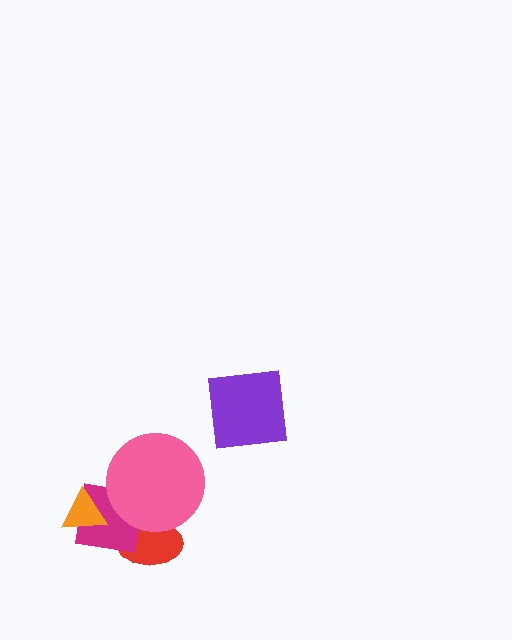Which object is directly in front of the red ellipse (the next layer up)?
The magenta square is directly in front of the red ellipse.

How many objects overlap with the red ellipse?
2 objects overlap with the red ellipse.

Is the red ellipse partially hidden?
Yes, it is partially covered by another shape.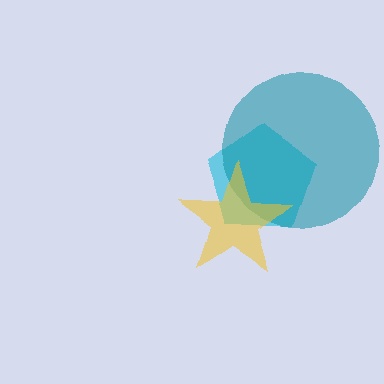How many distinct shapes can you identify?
There are 3 distinct shapes: a cyan pentagon, a teal circle, a yellow star.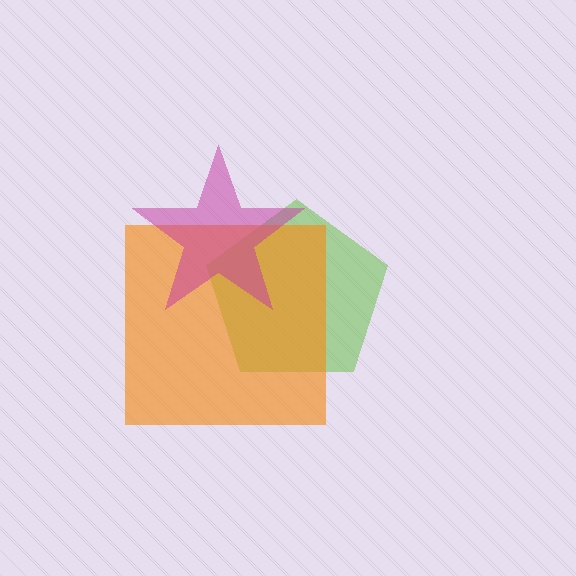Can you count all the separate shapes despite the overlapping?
Yes, there are 3 separate shapes.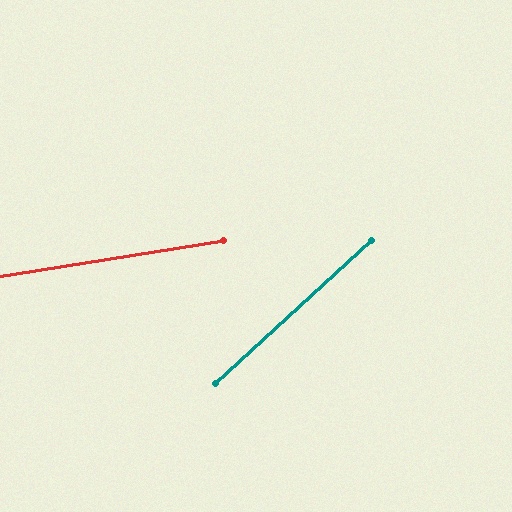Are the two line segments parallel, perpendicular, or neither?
Neither parallel nor perpendicular — they differ by about 34°.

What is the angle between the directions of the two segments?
Approximately 34 degrees.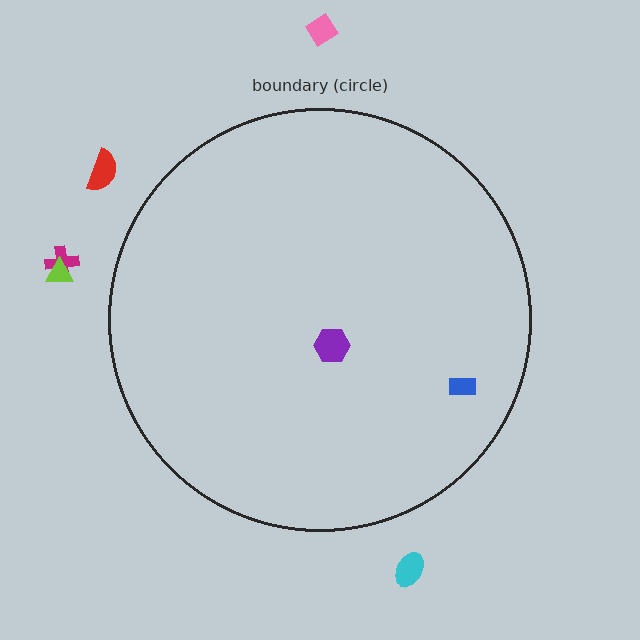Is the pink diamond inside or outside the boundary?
Outside.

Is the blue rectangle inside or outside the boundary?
Inside.